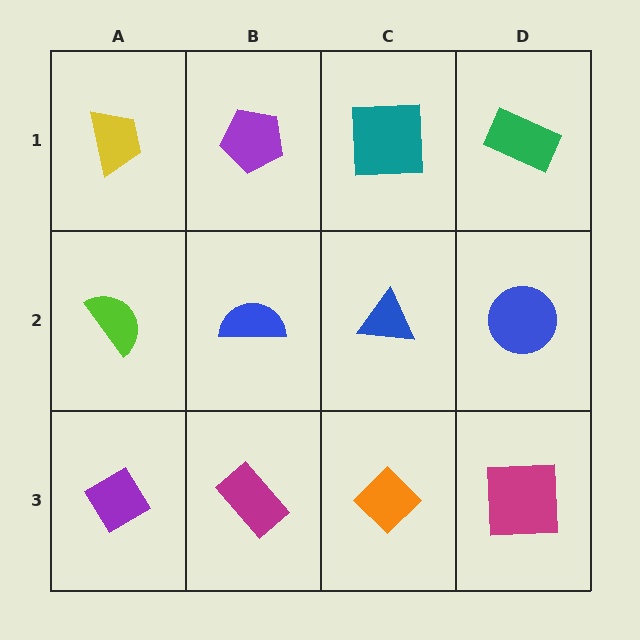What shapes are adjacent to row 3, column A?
A lime semicircle (row 2, column A), a magenta rectangle (row 3, column B).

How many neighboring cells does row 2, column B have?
4.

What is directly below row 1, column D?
A blue circle.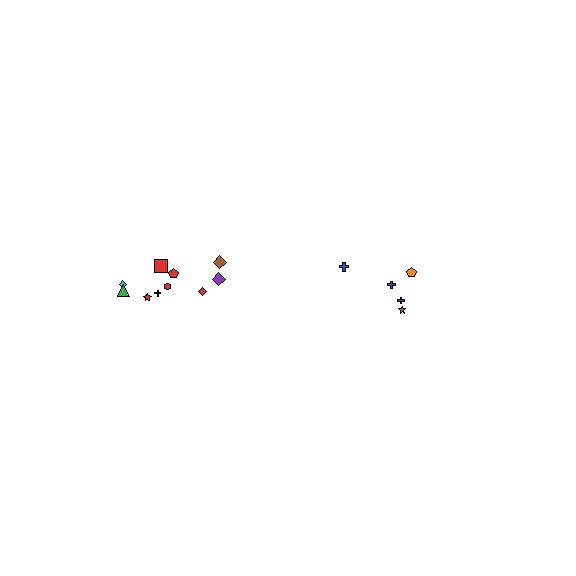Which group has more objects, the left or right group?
The left group.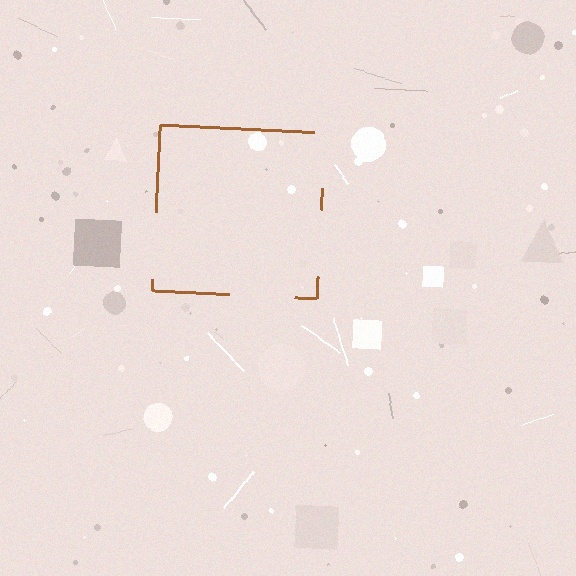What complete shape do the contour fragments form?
The contour fragments form a square.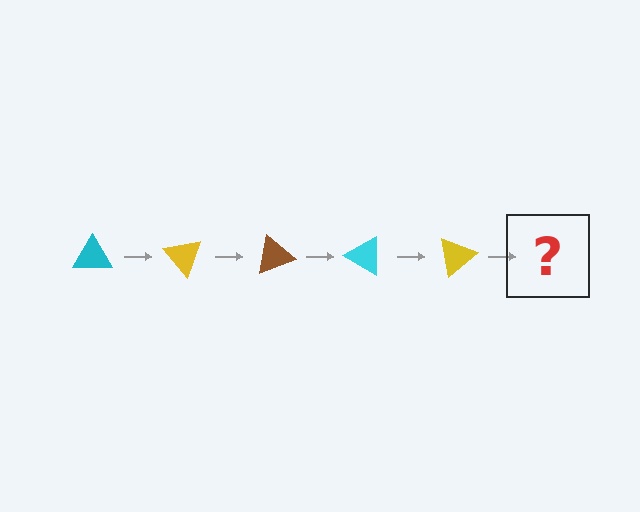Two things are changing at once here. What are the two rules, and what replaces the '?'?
The two rules are that it rotates 50 degrees each step and the color cycles through cyan, yellow, and brown. The '?' should be a brown triangle, rotated 250 degrees from the start.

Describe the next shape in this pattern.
It should be a brown triangle, rotated 250 degrees from the start.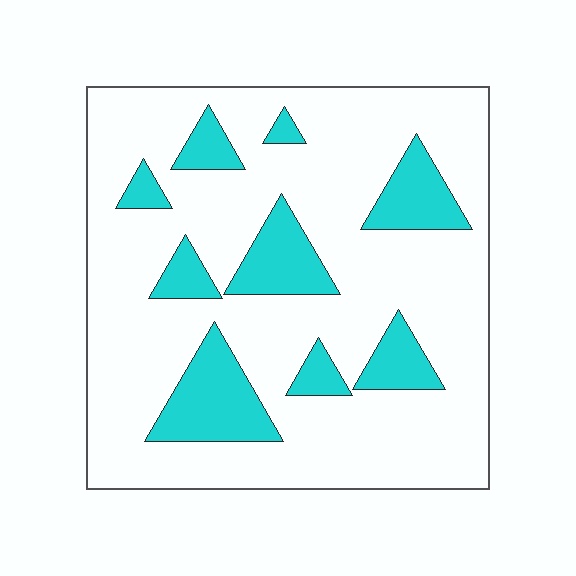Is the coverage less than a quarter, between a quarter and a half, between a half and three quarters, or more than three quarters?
Less than a quarter.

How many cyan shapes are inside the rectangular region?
9.